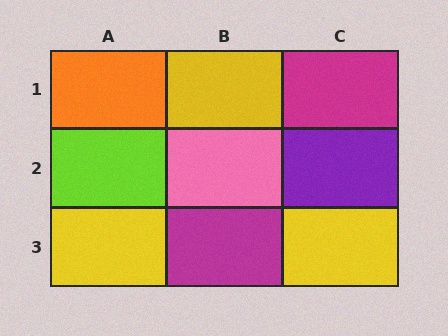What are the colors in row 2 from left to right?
Lime, pink, purple.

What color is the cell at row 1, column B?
Yellow.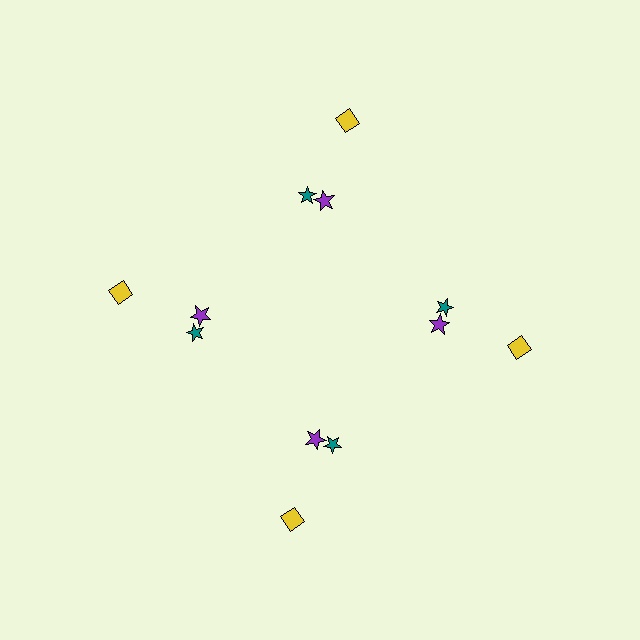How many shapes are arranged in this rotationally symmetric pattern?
There are 12 shapes, arranged in 4 groups of 3.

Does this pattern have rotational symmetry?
Yes, this pattern has 4-fold rotational symmetry. It looks the same after rotating 90 degrees around the center.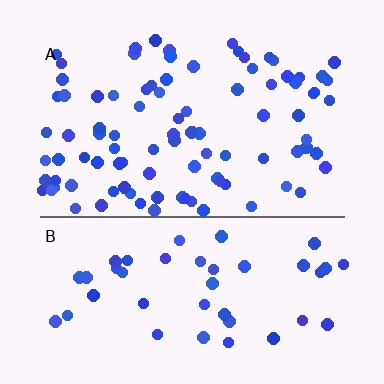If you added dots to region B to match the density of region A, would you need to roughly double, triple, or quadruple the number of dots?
Approximately double.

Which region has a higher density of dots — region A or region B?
A (the top).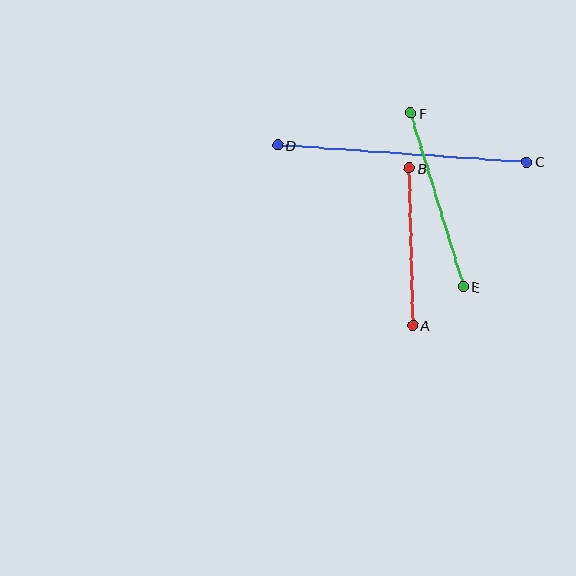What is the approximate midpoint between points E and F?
The midpoint is at approximately (437, 200) pixels.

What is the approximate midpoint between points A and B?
The midpoint is at approximately (411, 247) pixels.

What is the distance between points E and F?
The distance is approximately 181 pixels.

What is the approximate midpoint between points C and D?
The midpoint is at approximately (402, 154) pixels.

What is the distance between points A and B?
The distance is approximately 157 pixels.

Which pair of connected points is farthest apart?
Points C and D are farthest apart.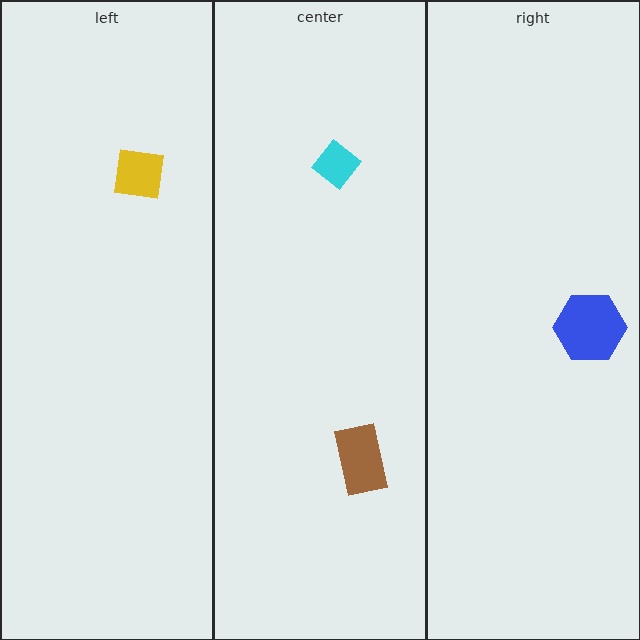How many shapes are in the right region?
1.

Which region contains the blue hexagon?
The right region.